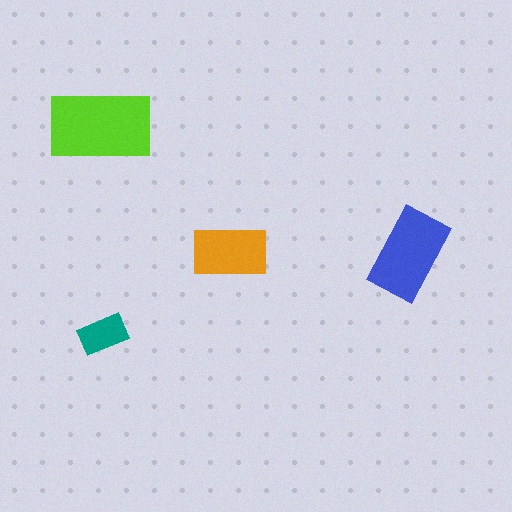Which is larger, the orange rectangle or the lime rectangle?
The lime one.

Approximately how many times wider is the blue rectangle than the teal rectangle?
About 2 times wider.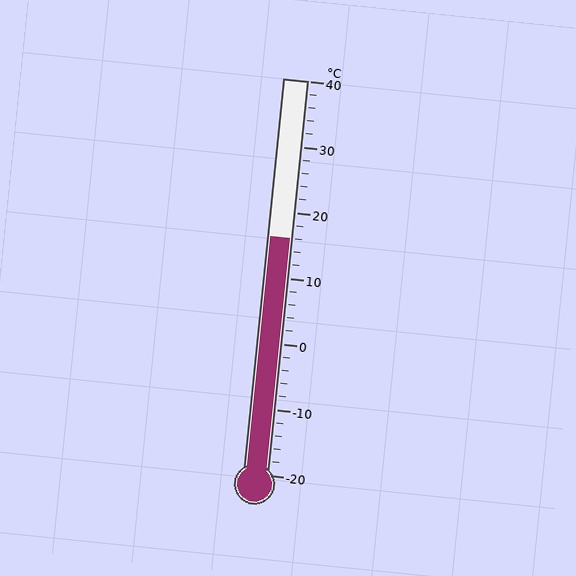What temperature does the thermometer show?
The thermometer shows approximately 16°C.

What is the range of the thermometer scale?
The thermometer scale ranges from -20°C to 40°C.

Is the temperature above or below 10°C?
The temperature is above 10°C.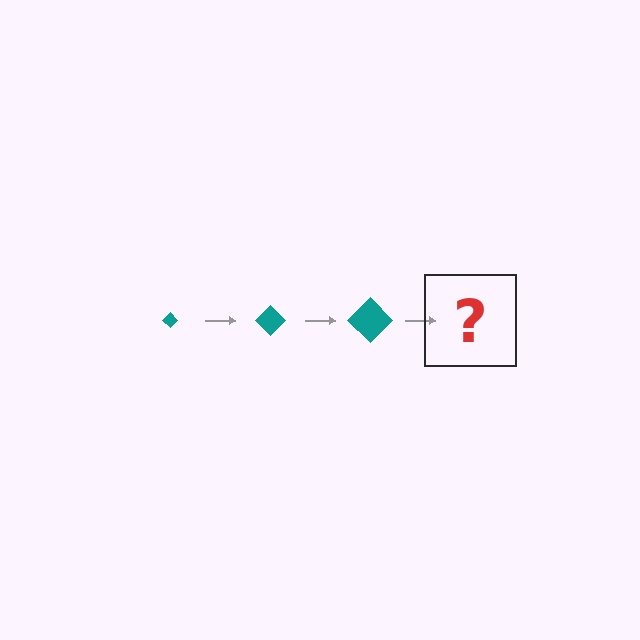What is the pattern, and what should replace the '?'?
The pattern is that the diamond gets progressively larger each step. The '?' should be a teal diamond, larger than the previous one.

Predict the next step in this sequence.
The next step is a teal diamond, larger than the previous one.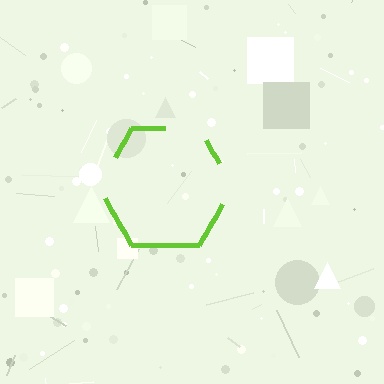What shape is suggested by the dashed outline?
The dashed outline suggests a hexagon.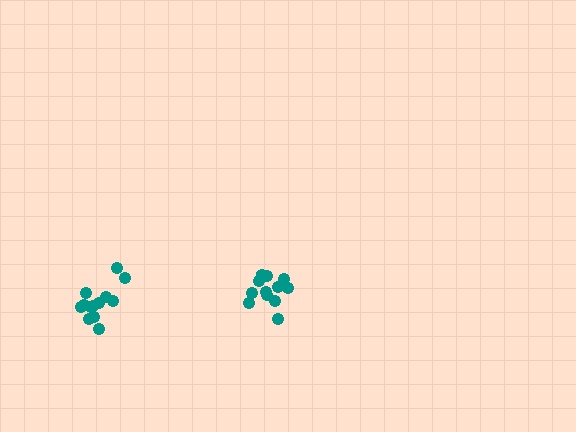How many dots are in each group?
Group 1: 12 dots, Group 2: 13 dots (25 total).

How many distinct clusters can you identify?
There are 2 distinct clusters.